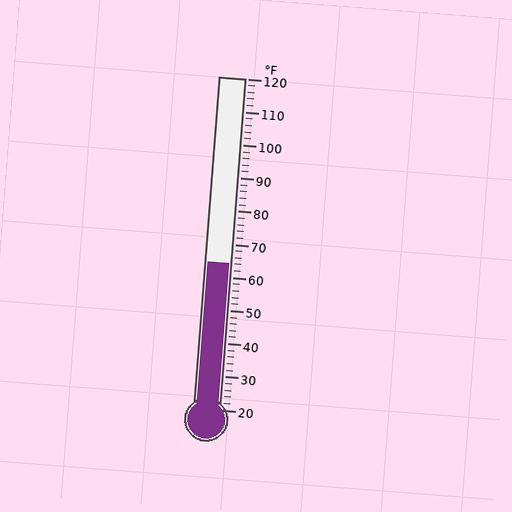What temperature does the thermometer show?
The thermometer shows approximately 64°F.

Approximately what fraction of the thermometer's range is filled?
The thermometer is filled to approximately 45% of its range.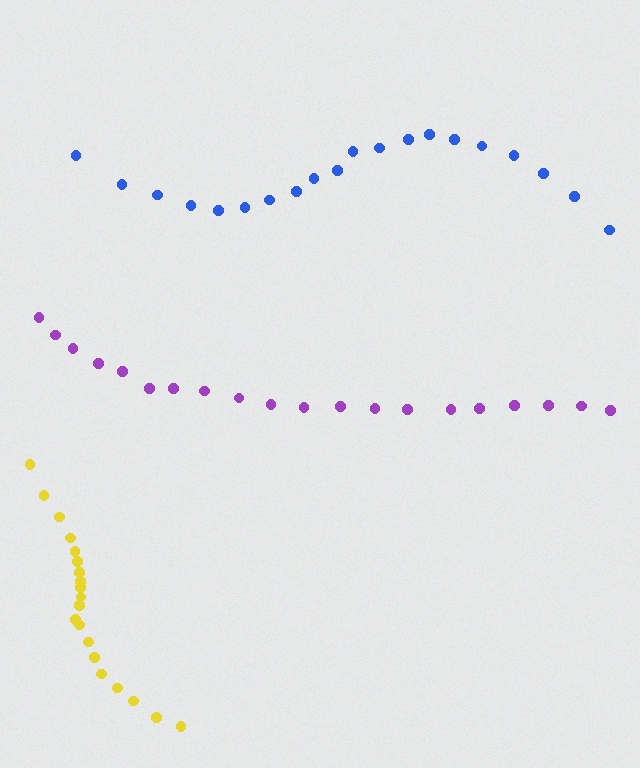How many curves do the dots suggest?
There are 3 distinct paths.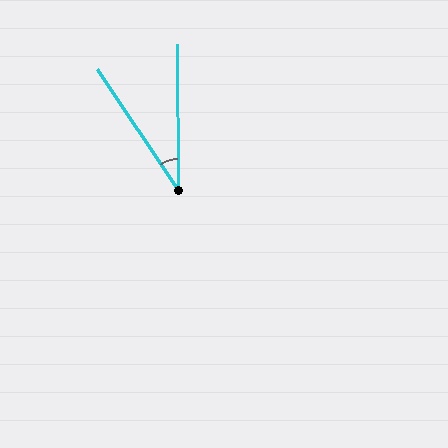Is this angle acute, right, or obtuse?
It is acute.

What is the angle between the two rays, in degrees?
Approximately 33 degrees.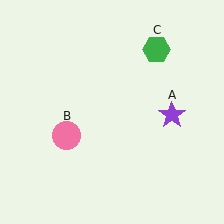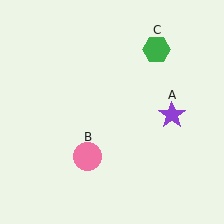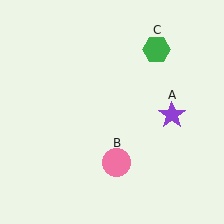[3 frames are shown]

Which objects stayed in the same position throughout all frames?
Purple star (object A) and green hexagon (object C) remained stationary.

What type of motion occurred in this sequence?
The pink circle (object B) rotated counterclockwise around the center of the scene.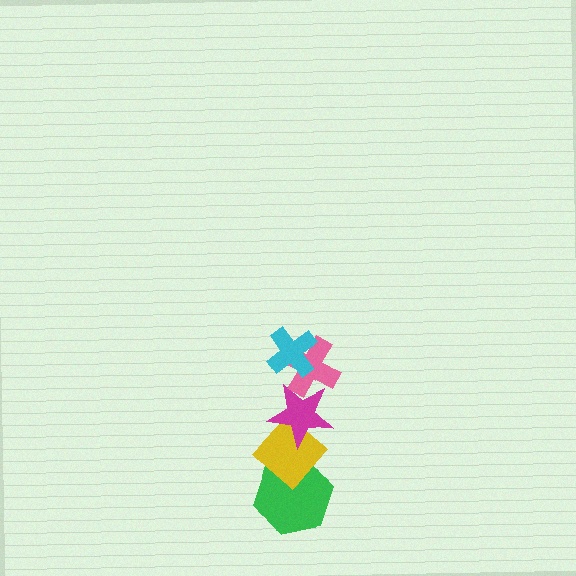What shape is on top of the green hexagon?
The yellow diamond is on top of the green hexagon.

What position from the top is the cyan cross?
The cyan cross is 1st from the top.